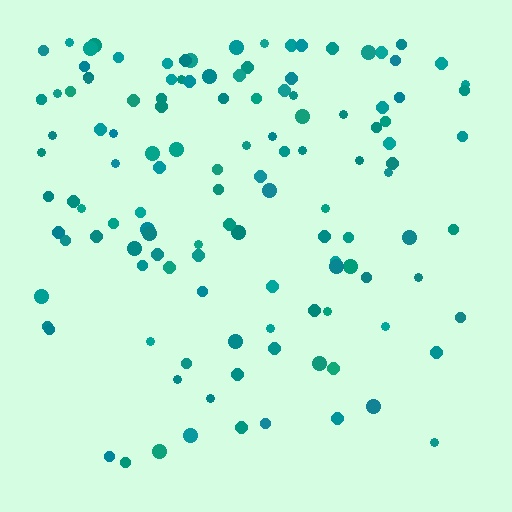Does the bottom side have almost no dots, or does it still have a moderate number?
Still a moderate number, just noticeably fewer than the top.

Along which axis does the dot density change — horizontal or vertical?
Vertical.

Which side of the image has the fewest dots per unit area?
The bottom.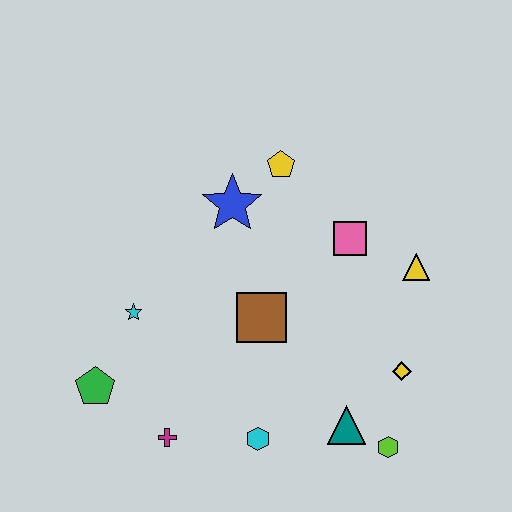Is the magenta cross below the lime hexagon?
No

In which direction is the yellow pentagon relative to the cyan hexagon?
The yellow pentagon is above the cyan hexagon.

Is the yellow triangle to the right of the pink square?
Yes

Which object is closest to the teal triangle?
The lime hexagon is closest to the teal triangle.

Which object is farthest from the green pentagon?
The yellow triangle is farthest from the green pentagon.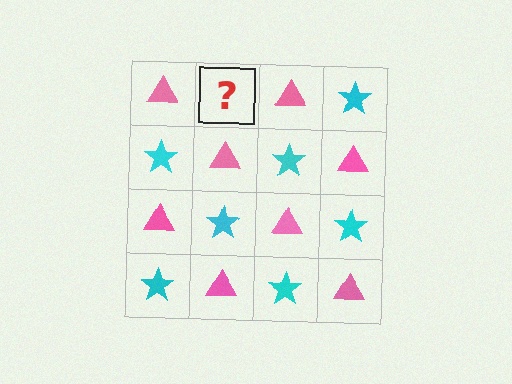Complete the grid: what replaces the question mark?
The question mark should be replaced with a cyan star.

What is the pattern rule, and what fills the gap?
The rule is that it alternates pink triangle and cyan star in a checkerboard pattern. The gap should be filled with a cyan star.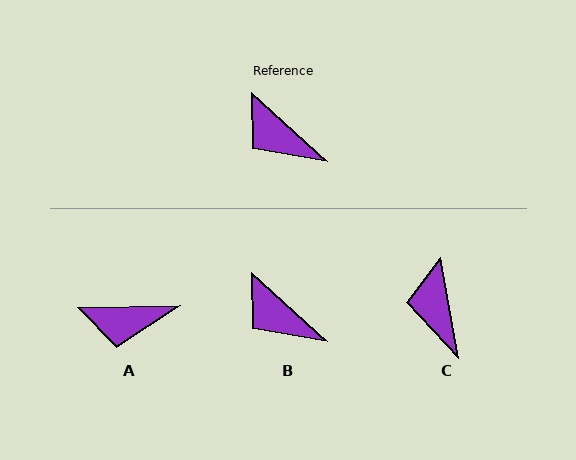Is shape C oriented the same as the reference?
No, it is off by about 38 degrees.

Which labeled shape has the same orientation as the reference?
B.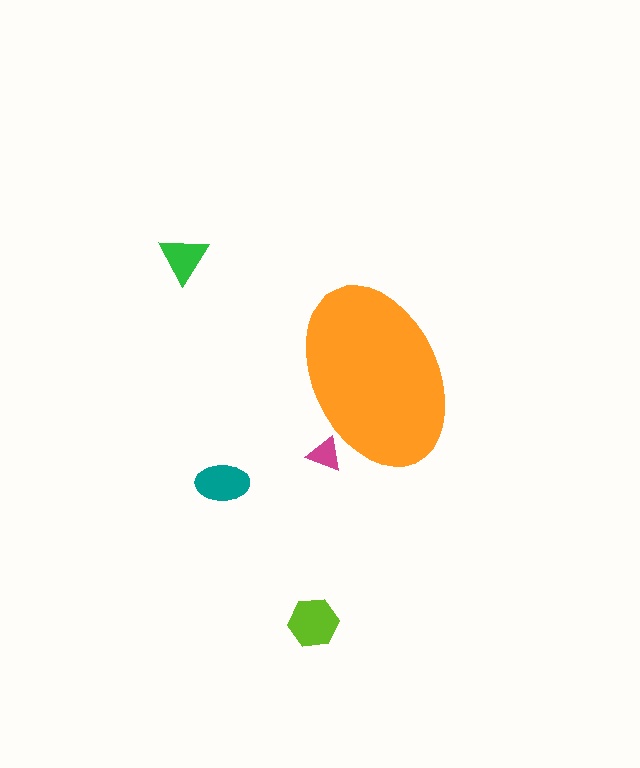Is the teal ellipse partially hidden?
No, the teal ellipse is fully visible.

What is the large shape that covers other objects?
An orange ellipse.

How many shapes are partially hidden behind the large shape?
1 shape is partially hidden.